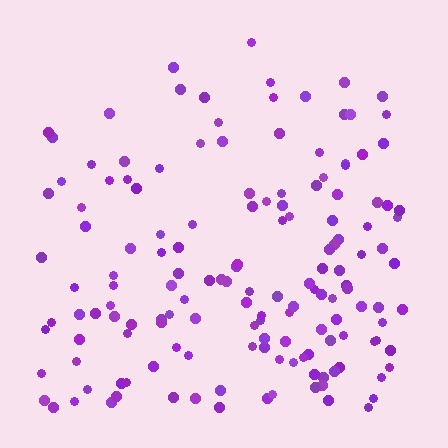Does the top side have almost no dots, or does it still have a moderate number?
Still a moderate number, just noticeably fewer than the bottom.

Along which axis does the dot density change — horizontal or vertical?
Vertical.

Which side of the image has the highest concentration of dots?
The bottom.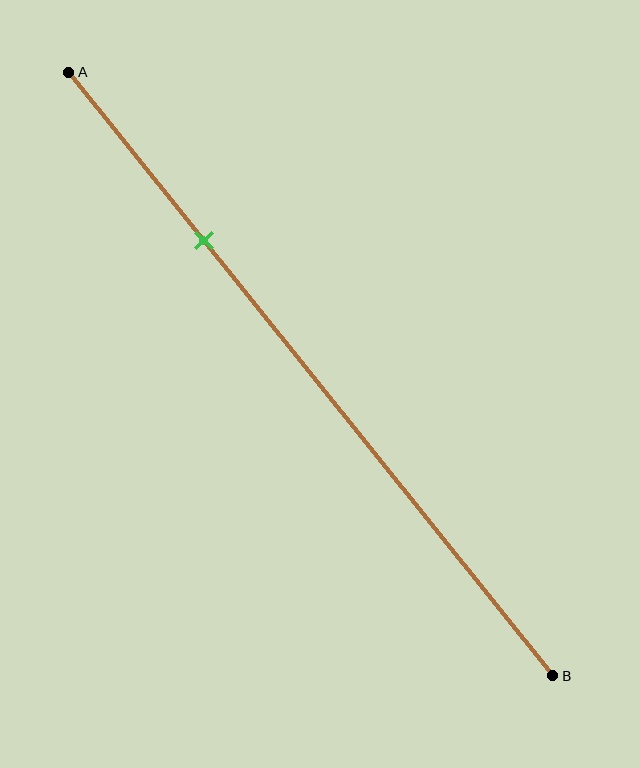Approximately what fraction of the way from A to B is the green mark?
The green mark is approximately 30% of the way from A to B.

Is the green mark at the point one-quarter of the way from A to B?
Yes, the mark is approximately at the one-quarter point.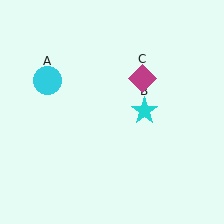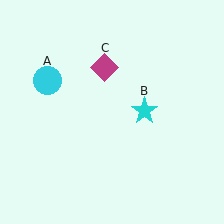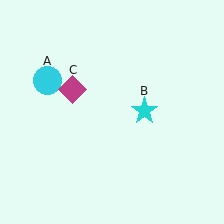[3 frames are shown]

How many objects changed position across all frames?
1 object changed position: magenta diamond (object C).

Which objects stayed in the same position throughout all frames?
Cyan circle (object A) and cyan star (object B) remained stationary.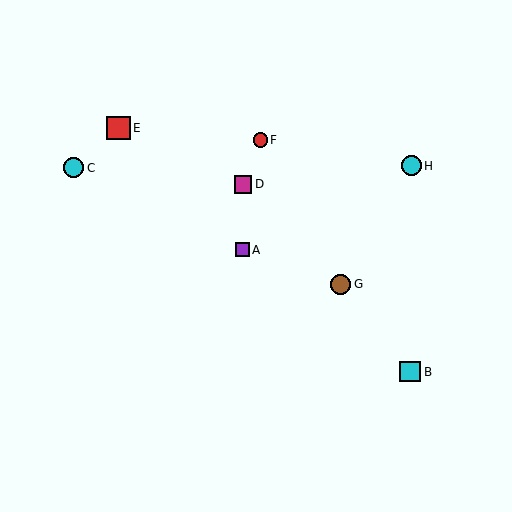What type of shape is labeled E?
Shape E is a red square.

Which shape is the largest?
The red square (labeled E) is the largest.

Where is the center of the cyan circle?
The center of the cyan circle is at (73, 168).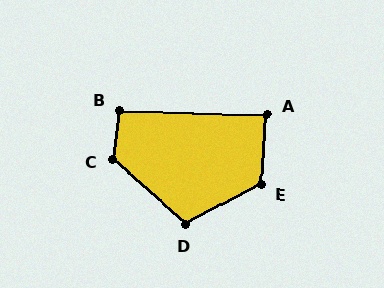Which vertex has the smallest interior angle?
A, at approximately 87 degrees.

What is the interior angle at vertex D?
Approximately 110 degrees (obtuse).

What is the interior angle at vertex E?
Approximately 122 degrees (obtuse).